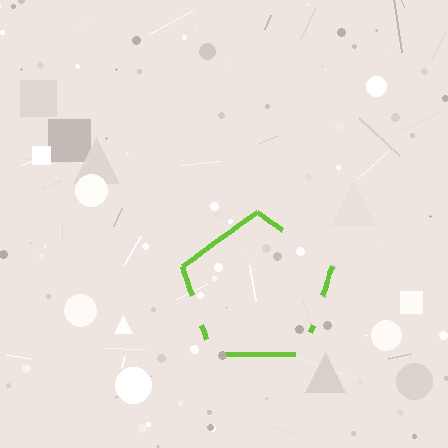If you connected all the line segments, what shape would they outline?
They would outline a pentagon.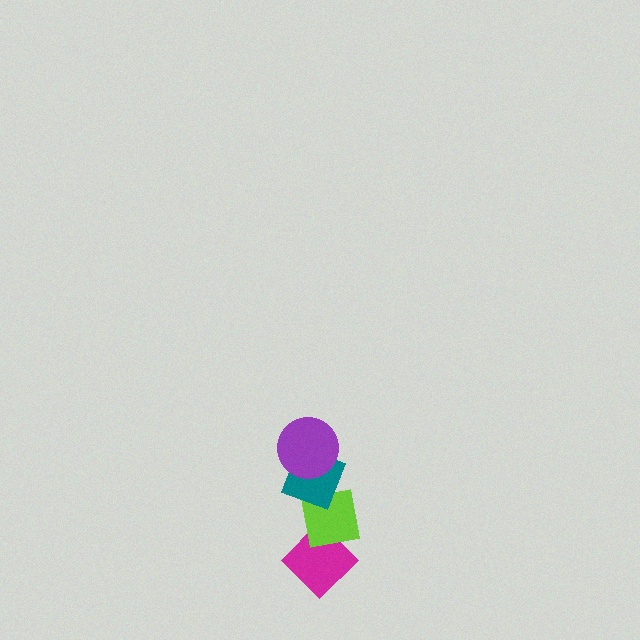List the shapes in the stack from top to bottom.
From top to bottom: the purple circle, the teal diamond, the lime square, the magenta diamond.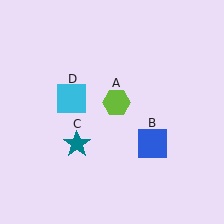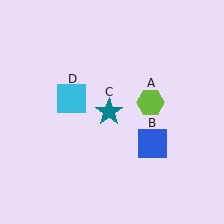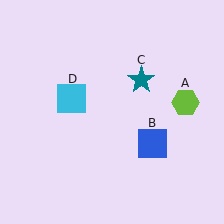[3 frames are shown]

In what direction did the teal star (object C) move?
The teal star (object C) moved up and to the right.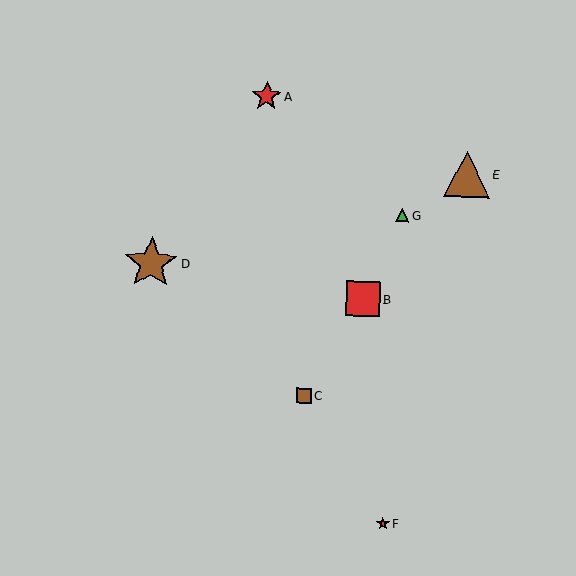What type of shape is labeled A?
Shape A is a red star.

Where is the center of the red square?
The center of the red square is at (363, 299).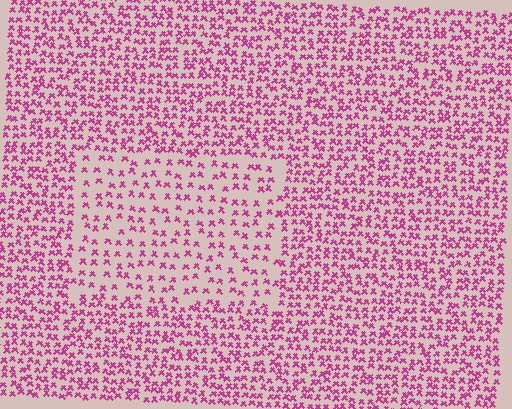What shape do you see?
I see a rectangle.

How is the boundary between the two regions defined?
The boundary is defined by a change in element density (approximately 1.9x ratio). All elements are the same color, size, and shape.